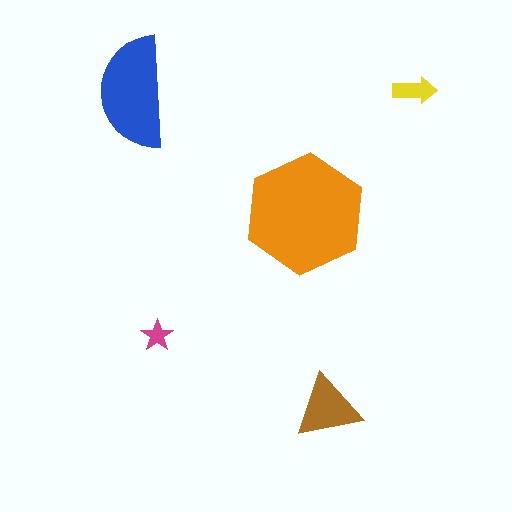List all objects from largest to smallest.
The orange hexagon, the blue semicircle, the brown triangle, the yellow arrow, the magenta star.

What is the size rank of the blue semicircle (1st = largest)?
2nd.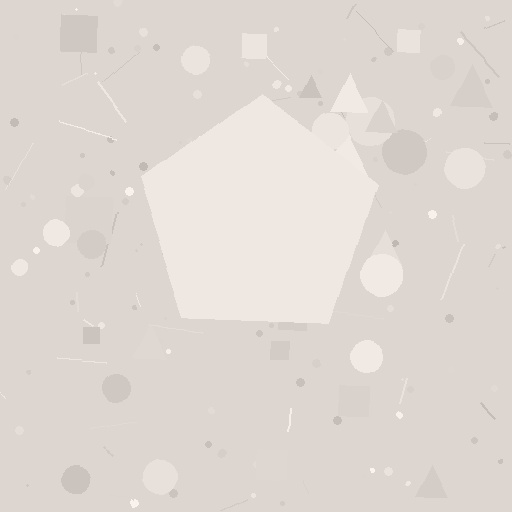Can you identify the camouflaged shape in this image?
The camouflaged shape is a pentagon.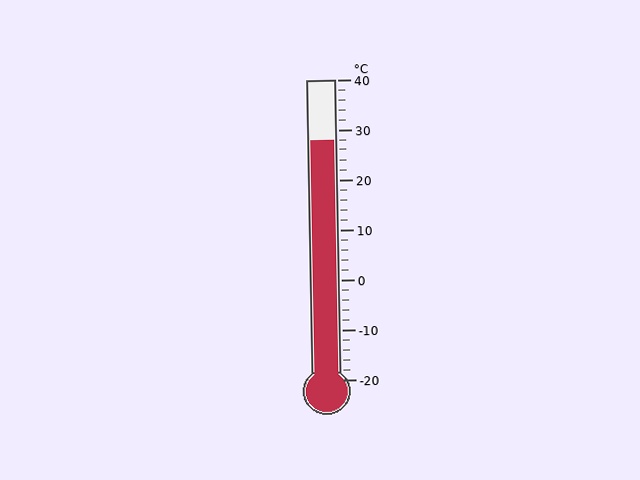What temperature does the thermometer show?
The thermometer shows approximately 28°C.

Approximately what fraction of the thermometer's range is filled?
The thermometer is filled to approximately 80% of its range.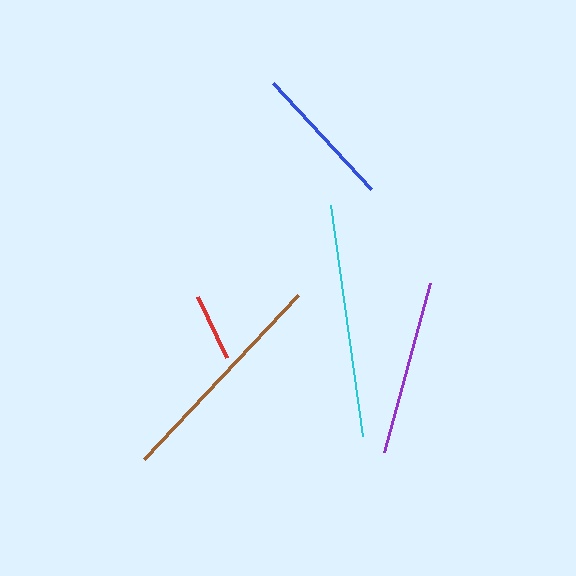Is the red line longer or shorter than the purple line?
The purple line is longer than the red line.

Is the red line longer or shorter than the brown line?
The brown line is longer than the red line.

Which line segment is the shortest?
The red line is the shortest at approximately 68 pixels.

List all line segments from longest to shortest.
From longest to shortest: cyan, brown, purple, blue, red.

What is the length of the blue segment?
The blue segment is approximately 145 pixels long.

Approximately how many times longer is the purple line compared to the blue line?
The purple line is approximately 1.2 times the length of the blue line.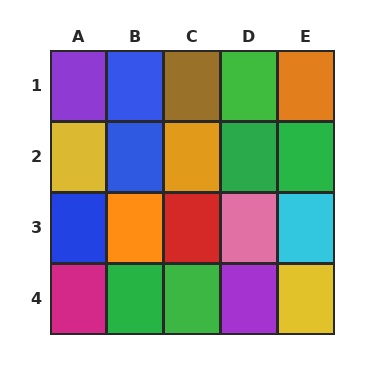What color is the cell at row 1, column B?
Blue.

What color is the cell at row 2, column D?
Green.